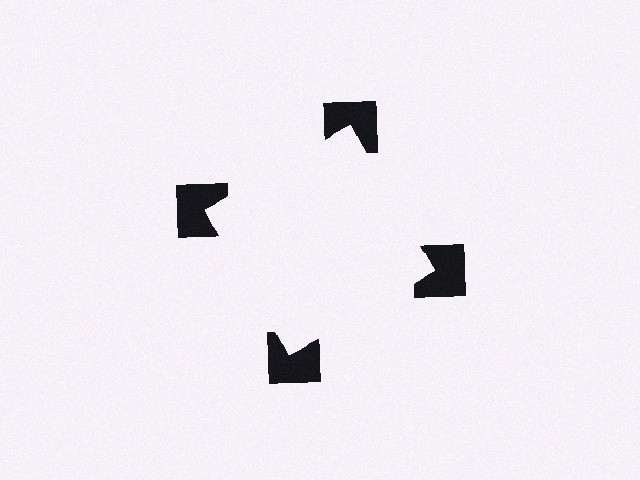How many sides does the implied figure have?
4 sides.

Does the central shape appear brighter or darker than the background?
It typically appears slightly brighter than the background, even though no actual brightness change is drawn.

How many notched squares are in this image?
There are 4 — one at each vertex of the illusory square.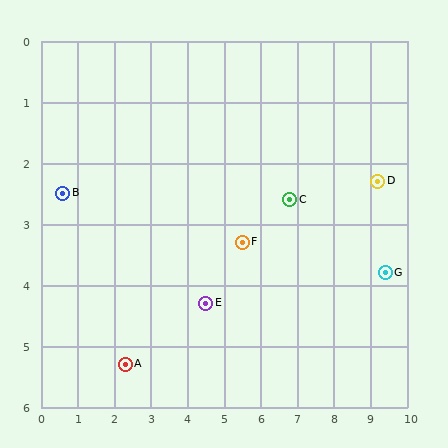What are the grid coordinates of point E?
Point E is at approximately (4.5, 4.3).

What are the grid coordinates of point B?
Point B is at approximately (0.6, 2.5).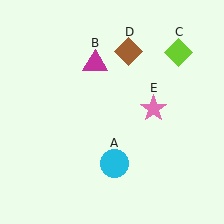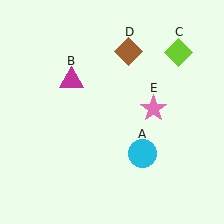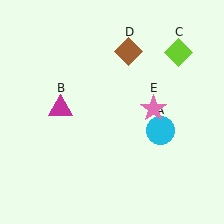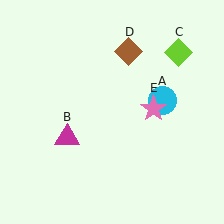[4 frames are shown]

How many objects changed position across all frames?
2 objects changed position: cyan circle (object A), magenta triangle (object B).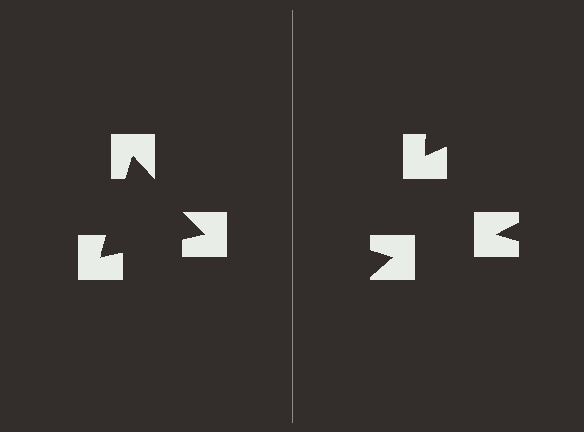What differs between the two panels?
The notched squares are positioned identically on both sides; only the wedge orientations differ. On the left they align to a triangle; on the right they are misaligned.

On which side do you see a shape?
An illusory triangle appears on the left side. On the right side the wedge cuts are rotated, so no coherent shape forms.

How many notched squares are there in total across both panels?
6 — 3 on each side.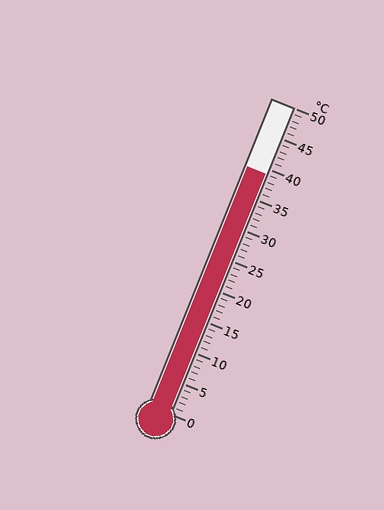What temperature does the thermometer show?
The thermometer shows approximately 39°C.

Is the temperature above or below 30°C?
The temperature is above 30°C.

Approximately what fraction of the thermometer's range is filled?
The thermometer is filled to approximately 80% of its range.